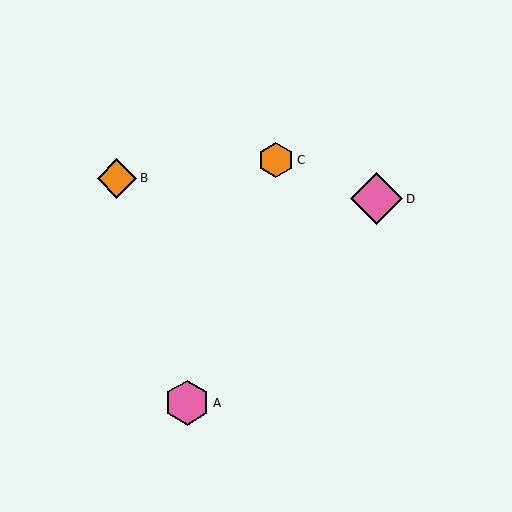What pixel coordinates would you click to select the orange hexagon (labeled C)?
Click at (276, 160) to select the orange hexagon C.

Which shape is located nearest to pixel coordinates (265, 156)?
The orange hexagon (labeled C) at (276, 160) is nearest to that location.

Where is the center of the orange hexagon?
The center of the orange hexagon is at (276, 160).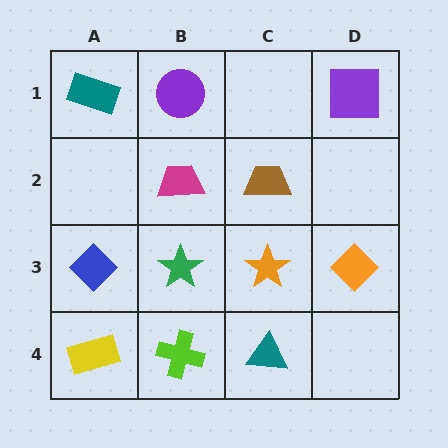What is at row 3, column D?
An orange diamond.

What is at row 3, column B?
A green star.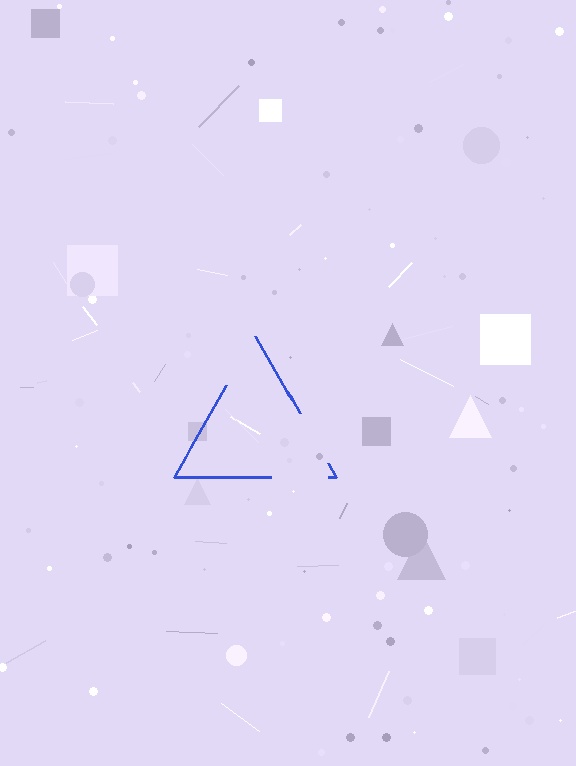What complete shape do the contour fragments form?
The contour fragments form a triangle.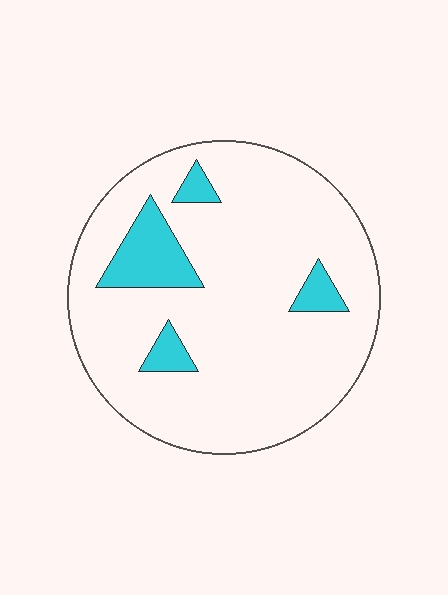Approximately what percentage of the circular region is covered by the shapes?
Approximately 10%.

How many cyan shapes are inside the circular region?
4.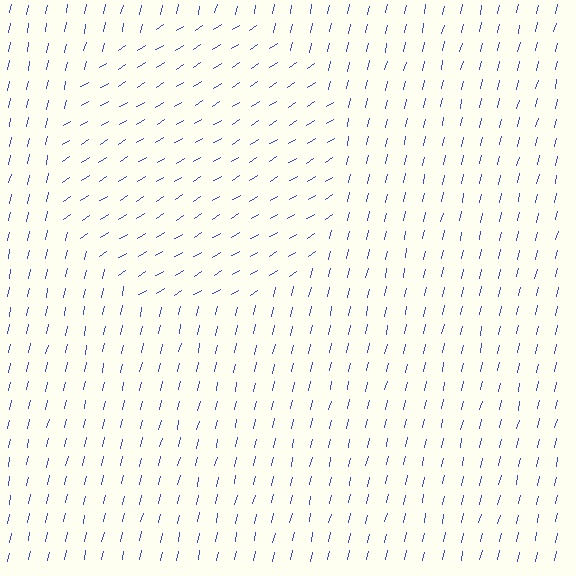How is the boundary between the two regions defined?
The boundary is defined purely by a change in line orientation (approximately 45 degrees difference). All lines are the same color and thickness.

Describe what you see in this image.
The image is filled with small blue line segments. A circle region in the image has lines oriented differently from the surrounding lines, creating a visible texture boundary.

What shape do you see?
I see a circle.